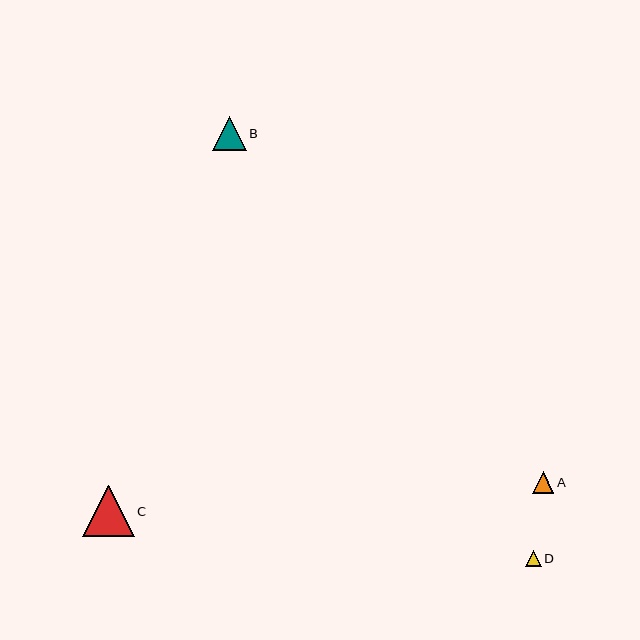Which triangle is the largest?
Triangle C is the largest with a size of approximately 51 pixels.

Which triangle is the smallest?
Triangle D is the smallest with a size of approximately 16 pixels.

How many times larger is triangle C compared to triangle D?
Triangle C is approximately 3.3 times the size of triangle D.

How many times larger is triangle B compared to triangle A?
Triangle B is approximately 1.6 times the size of triangle A.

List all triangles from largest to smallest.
From largest to smallest: C, B, A, D.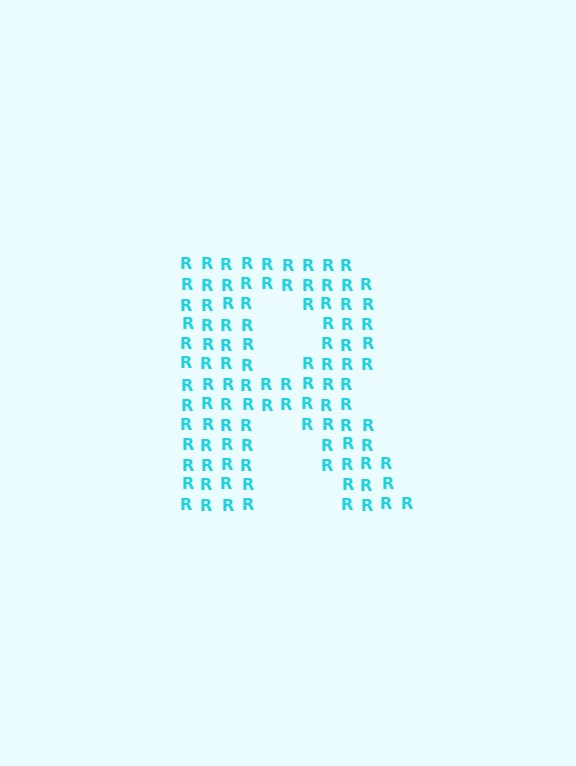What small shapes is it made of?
It is made of small letter R's.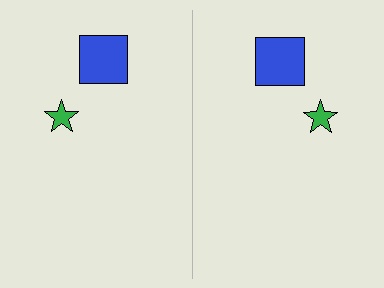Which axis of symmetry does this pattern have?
The pattern has a vertical axis of symmetry running through the center of the image.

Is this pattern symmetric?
Yes, this pattern has bilateral (reflection) symmetry.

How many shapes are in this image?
There are 4 shapes in this image.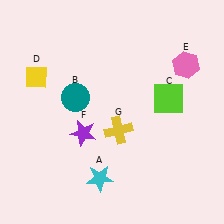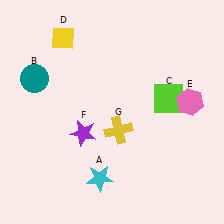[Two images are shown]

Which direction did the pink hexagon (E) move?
The pink hexagon (E) moved down.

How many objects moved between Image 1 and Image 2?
3 objects moved between the two images.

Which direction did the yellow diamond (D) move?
The yellow diamond (D) moved up.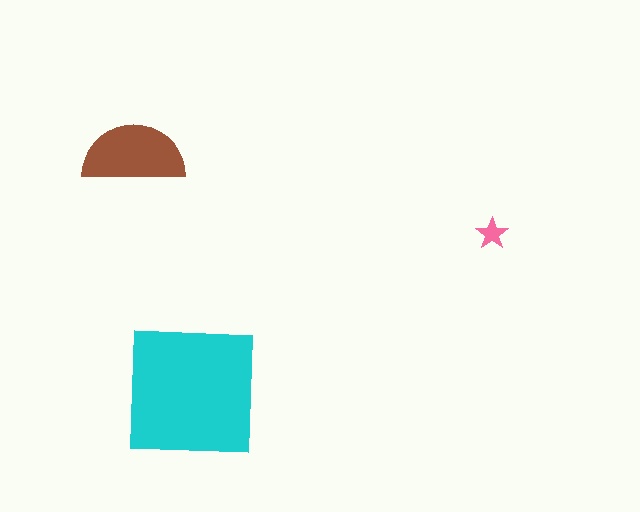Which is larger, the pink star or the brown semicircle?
The brown semicircle.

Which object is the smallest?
The pink star.